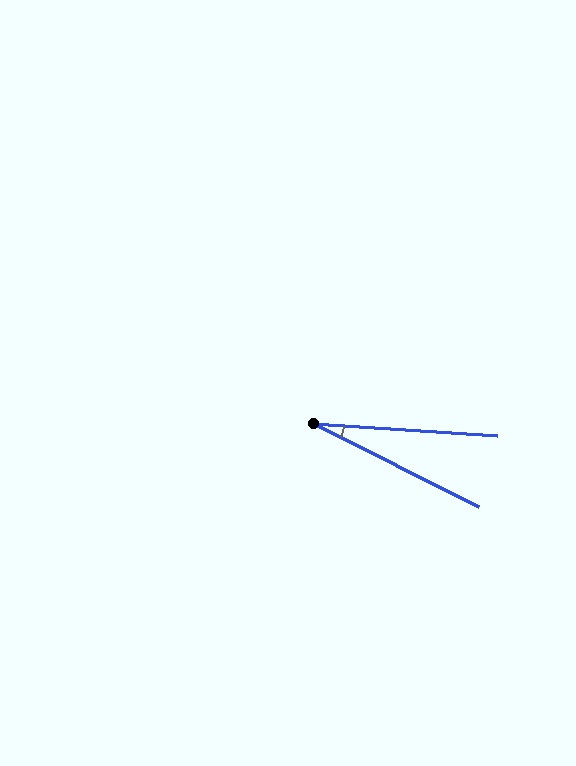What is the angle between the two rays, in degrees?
Approximately 23 degrees.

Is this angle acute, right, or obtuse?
It is acute.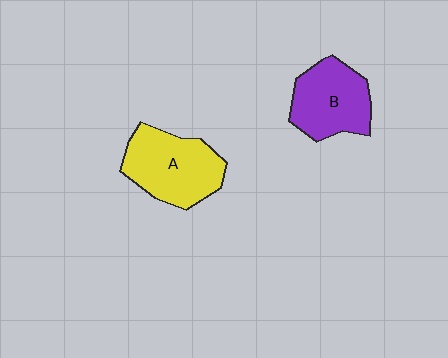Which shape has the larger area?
Shape A (yellow).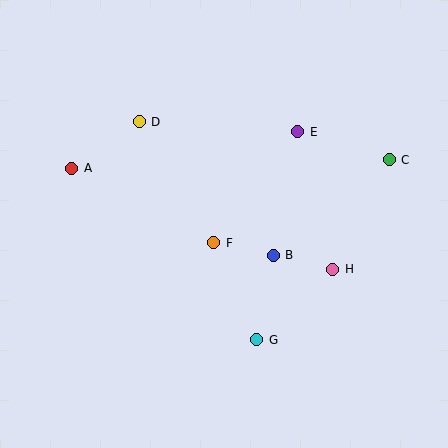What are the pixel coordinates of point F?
Point F is at (214, 243).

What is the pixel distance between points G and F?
The distance between G and F is 106 pixels.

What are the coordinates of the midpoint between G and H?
The midpoint between G and H is at (295, 305).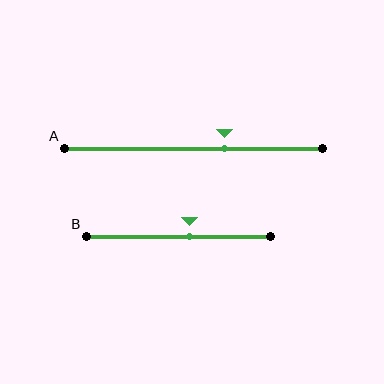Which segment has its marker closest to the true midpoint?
Segment B has its marker closest to the true midpoint.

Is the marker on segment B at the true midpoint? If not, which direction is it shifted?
No, the marker on segment B is shifted to the right by about 6% of the segment length.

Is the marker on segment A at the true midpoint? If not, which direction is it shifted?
No, the marker on segment A is shifted to the right by about 12% of the segment length.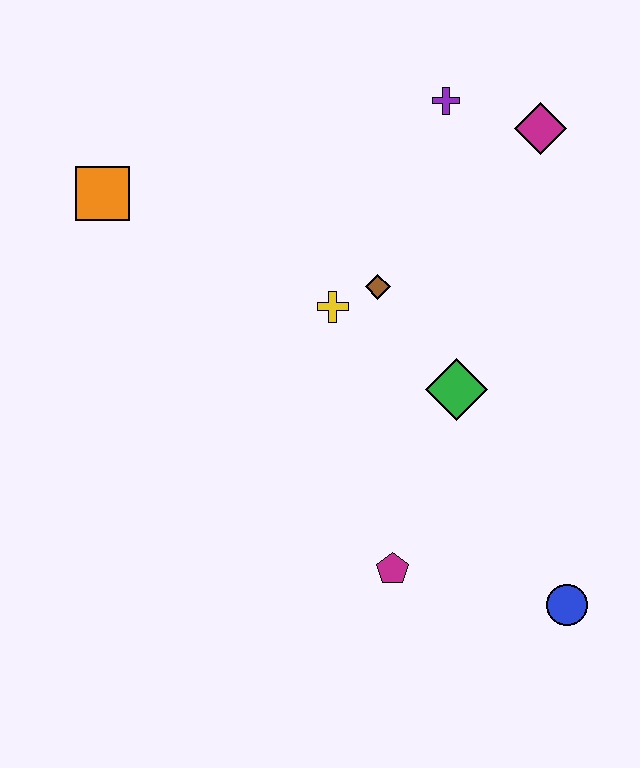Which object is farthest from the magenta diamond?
The blue circle is farthest from the magenta diamond.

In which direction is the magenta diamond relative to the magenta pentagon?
The magenta diamond is above the magenta pentagon.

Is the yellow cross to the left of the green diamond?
Yes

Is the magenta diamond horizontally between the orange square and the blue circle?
Yes